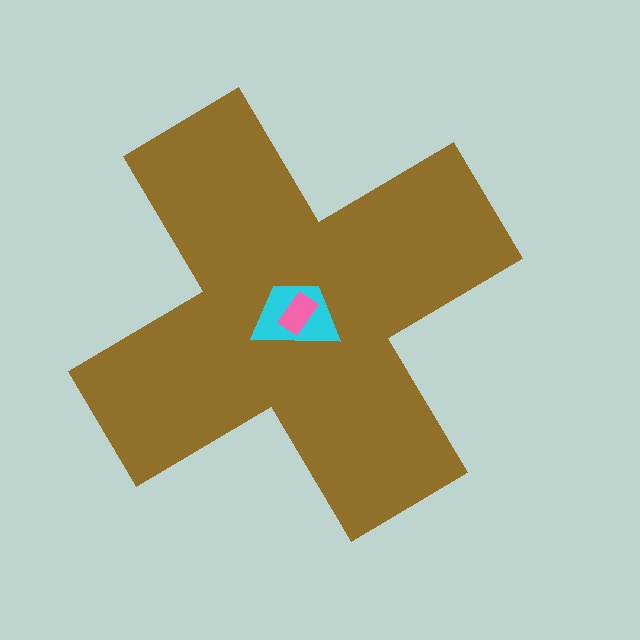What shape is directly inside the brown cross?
The cyan trapezoid.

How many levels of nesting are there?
3.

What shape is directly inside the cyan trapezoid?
The pink rectangle.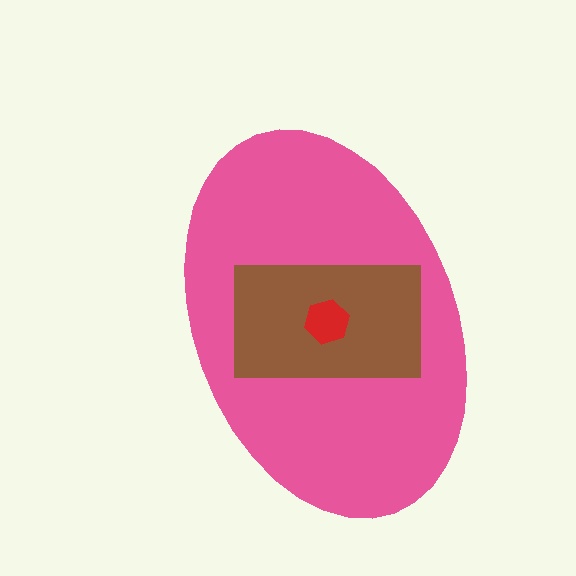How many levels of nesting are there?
3.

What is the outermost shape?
The pink ellipse.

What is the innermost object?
The red hexagon.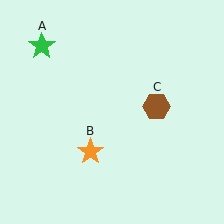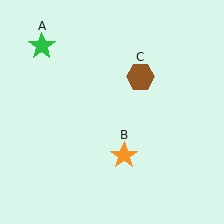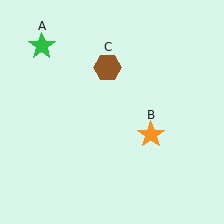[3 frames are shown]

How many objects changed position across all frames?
2 objects changed position: orange star (object B), brown hexagon (object C).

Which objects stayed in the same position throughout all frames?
Green star (object A) remained stationary.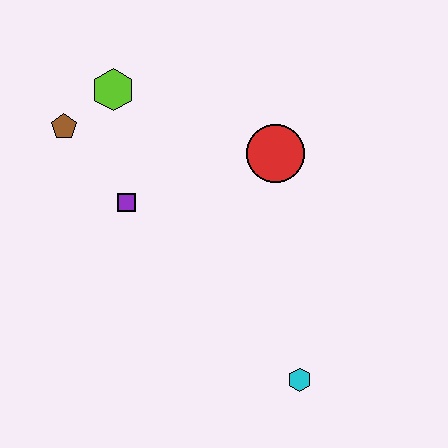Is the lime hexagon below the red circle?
No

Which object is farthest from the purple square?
The cyan hexagon is farthest from the purple square.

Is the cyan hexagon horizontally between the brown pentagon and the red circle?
No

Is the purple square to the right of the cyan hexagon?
No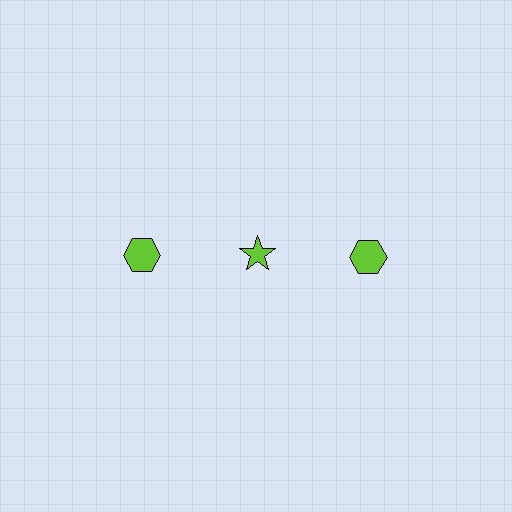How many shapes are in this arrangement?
There are 3 shapes arranged in a grid pattern.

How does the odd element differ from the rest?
It has a different shape: star instead of hexagon.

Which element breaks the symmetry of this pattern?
The lime star in the top row, second from left column breaks the symmetry. All other shapes are lime hexagons.